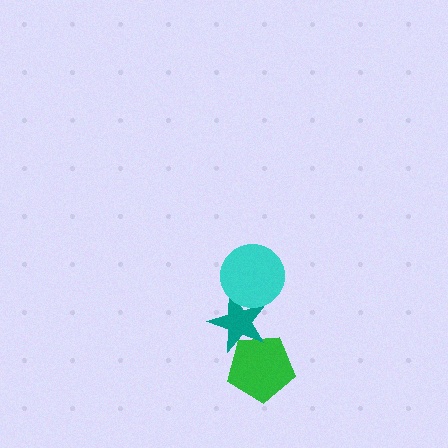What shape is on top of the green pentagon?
The teal star is on top of the green pentagon.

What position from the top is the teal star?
The teal star is 2nd from the top.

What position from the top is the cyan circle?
The cyan circle is 1st from the top.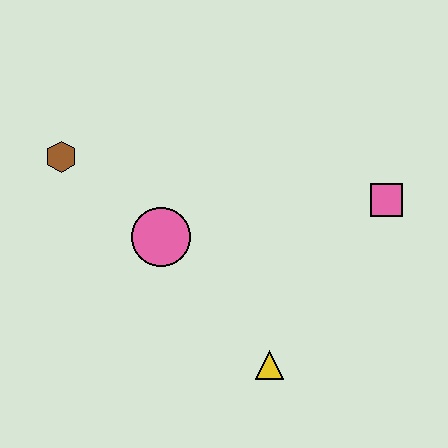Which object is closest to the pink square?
The yellow triangle is closest to the pink square.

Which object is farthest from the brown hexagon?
The pink square is farthest from the brown hexagon.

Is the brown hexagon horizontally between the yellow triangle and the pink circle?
No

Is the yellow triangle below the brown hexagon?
Yes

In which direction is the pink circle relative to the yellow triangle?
The pink circle is above the yellow triangle.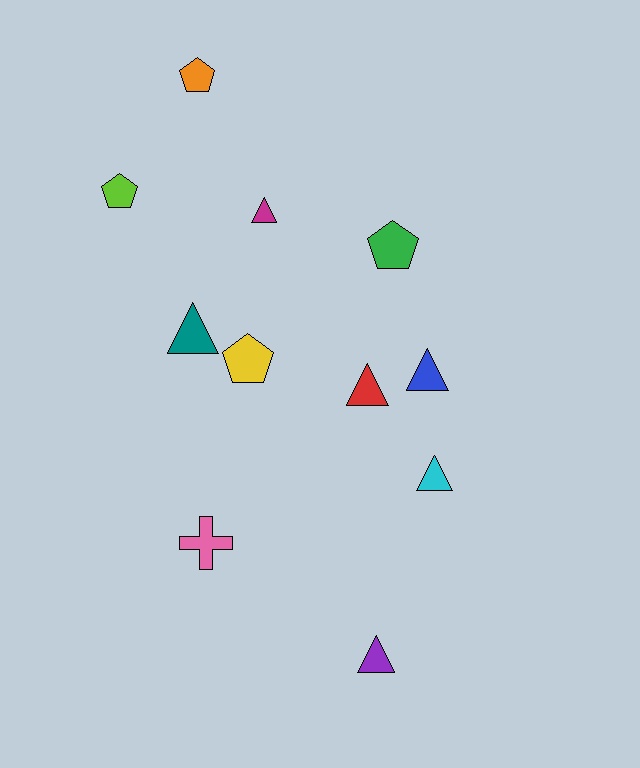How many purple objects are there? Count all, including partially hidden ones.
There is 1 purple object.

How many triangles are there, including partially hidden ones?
There are 6 triangles.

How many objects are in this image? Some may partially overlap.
There are 11 objects.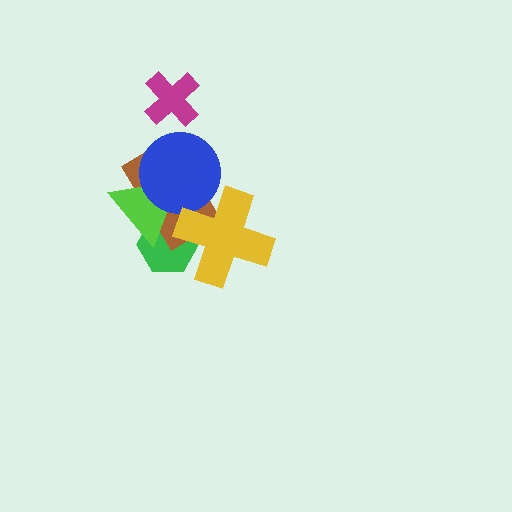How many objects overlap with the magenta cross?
0 objects overlap with the magenta cross.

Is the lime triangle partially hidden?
Yes, it is partially covered by another shape.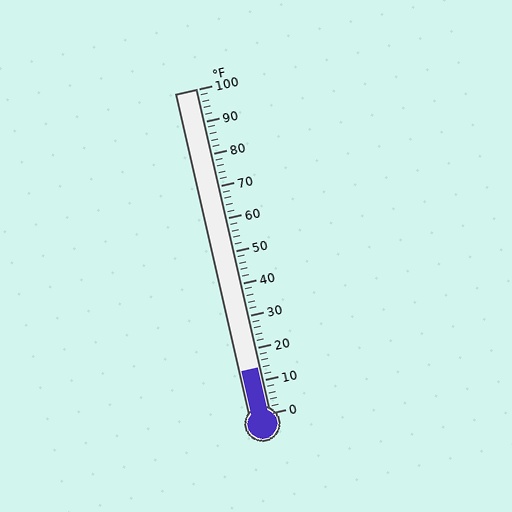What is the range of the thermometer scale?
The thermometer scale ranges from 0°F to 100°F.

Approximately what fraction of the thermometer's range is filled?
The thermometer is filled to approximately 15% of its range.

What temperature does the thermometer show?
The thermometer shows approximately 14°F.